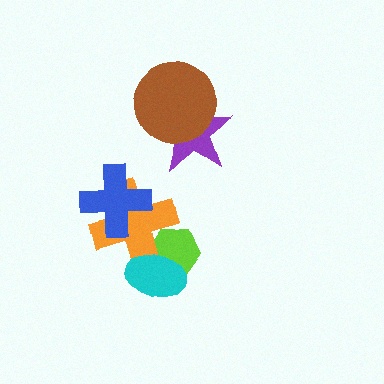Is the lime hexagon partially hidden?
Yes, it is partially covered by another shape.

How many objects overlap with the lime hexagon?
2 objects overlap with the lime hexagon.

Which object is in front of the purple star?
The brown circle is in front of the purple star.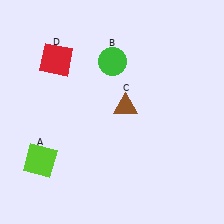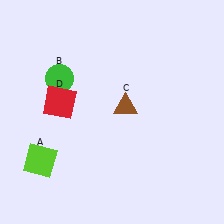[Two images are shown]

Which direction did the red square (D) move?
The red square (D) moved down.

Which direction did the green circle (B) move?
The green circle (B) moved left.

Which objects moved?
The objects that moved are: the green circle (B), the red square (D).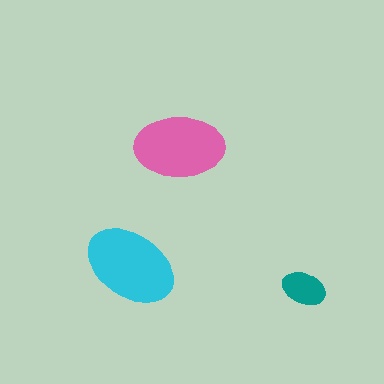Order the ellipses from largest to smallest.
the cyan one, the pink one, the teal one.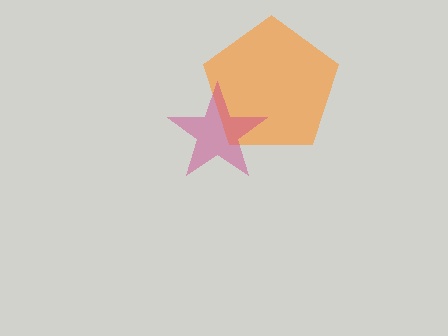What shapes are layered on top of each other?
The layered shapes are: an orange pentagon, a magenta star.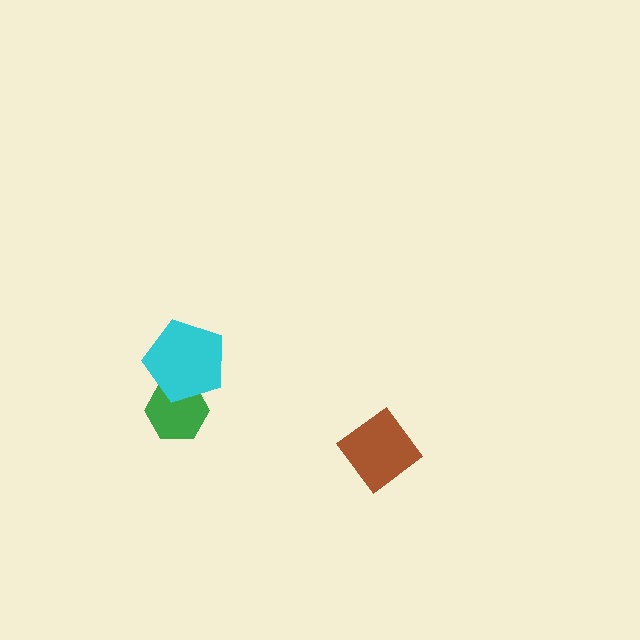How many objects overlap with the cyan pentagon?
1 object overlaps with the cyan pentagon.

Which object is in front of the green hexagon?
The cyan pentagon is in front of the green hexagon.